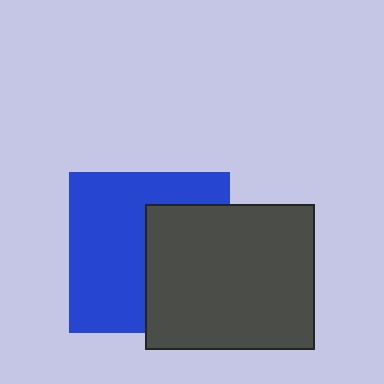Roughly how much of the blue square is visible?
About half of it is visible (roughly 58%).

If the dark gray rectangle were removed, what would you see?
You would see the complete blue square.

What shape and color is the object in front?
The object in front is a dark gray rectangle.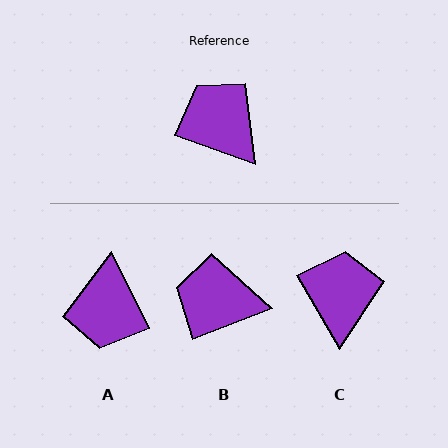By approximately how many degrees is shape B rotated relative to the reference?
Approximately 41 degrees counter-clockwise.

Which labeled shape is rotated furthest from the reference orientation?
A, about 136 degrees away.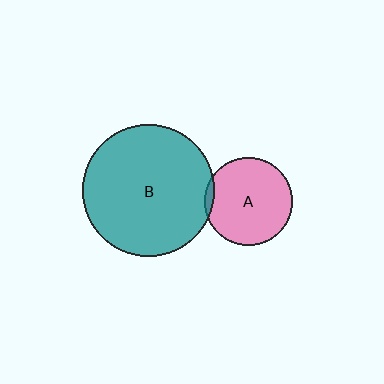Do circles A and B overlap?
Yes.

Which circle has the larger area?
Circle B (teal).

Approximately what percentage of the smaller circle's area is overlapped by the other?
Approximately 5%.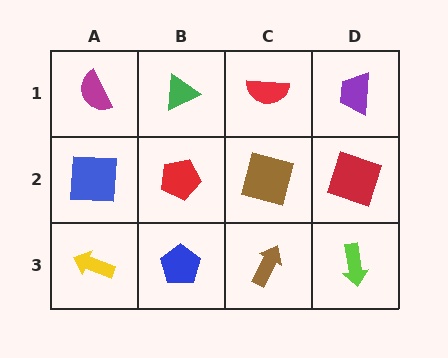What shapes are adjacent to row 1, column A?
A blue square (row 2, column A), a green triangle (row 1, column B).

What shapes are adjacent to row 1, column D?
A red square (row 2, column D), a red semicircle (row 1, column C).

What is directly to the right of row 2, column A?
A red pentagon.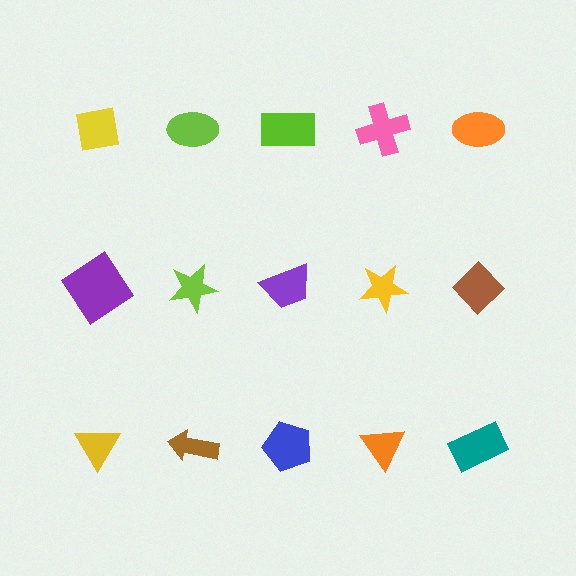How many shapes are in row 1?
5 shapes.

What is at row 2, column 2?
A lime star.